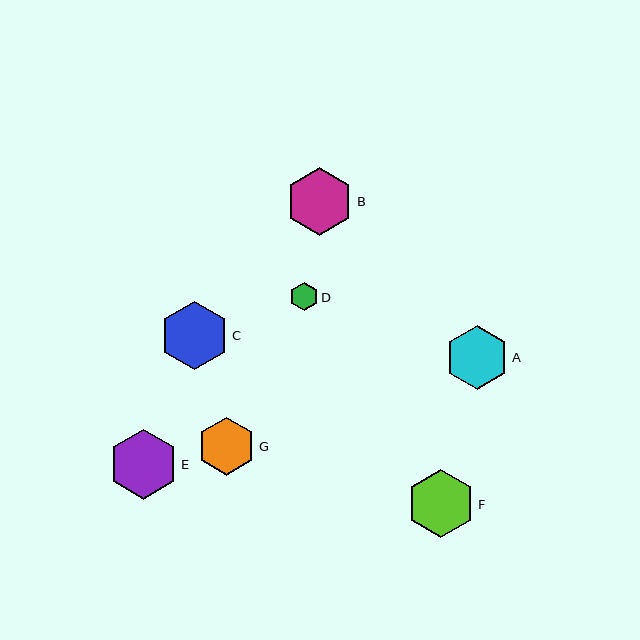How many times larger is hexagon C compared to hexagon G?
Hexagon C is approximately 1.2 times the size of hexagon G.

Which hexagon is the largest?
Hexagon E is the largest with a size of approximately 70 pixels.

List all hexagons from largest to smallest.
From largest to smallest: E, C, B, F, A, G, D.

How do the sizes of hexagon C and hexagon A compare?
Hexagon C and hexagon A are approximately the same size.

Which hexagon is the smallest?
Hexagon D is the smallest with a size of approximately 29 pixels.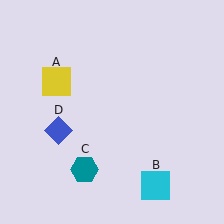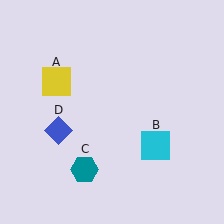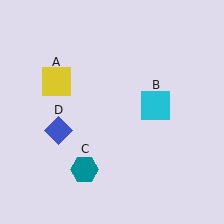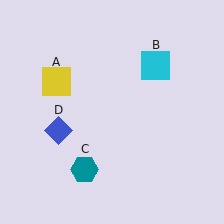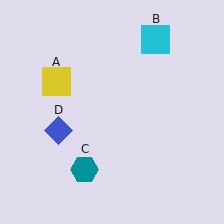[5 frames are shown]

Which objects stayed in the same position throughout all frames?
Yellow square (object A) and teal hexagon (object C) and blue diamond (object D) remained stationary.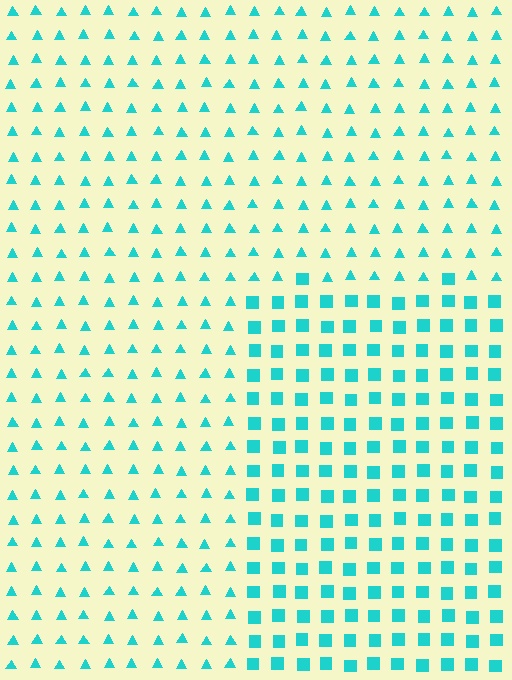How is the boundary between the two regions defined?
The boundary is defined by a change in element shape: squares inside vs. triangles outside. All elements share the same color and spacing.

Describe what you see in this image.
The image is filled with small cyan elements arranged in a uniform grid. A rectangle-shaped region contains squares, while the surrounding area contains triangles. The boundary is defined purely by the change in element shape.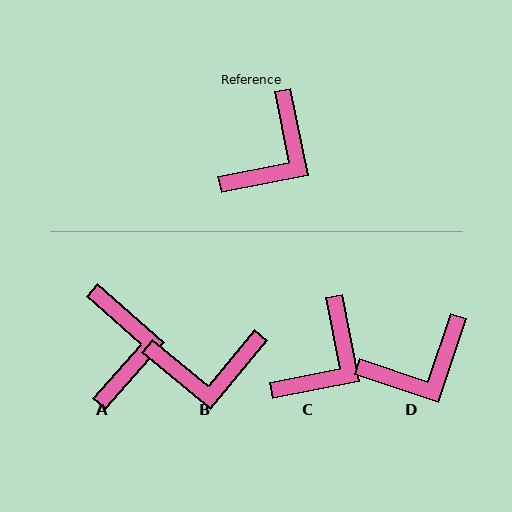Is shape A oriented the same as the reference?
No, it is off by about 37 degrees.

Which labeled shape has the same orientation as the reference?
C.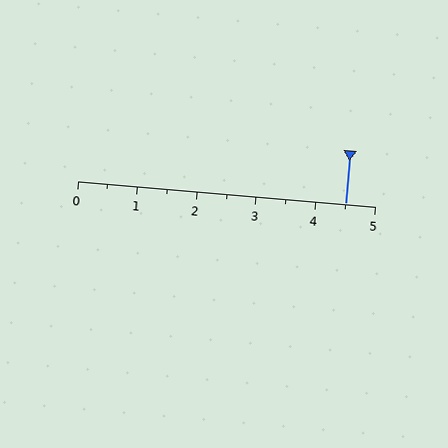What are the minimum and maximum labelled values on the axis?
The axis runs from 0 to 5.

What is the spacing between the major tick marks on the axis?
The major ticks are spaced 1 apart.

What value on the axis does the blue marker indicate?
The marker indicates approximately 4.5.